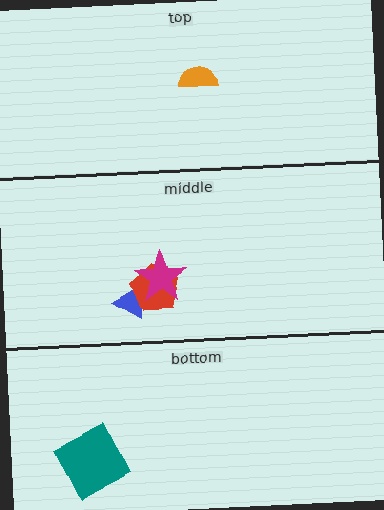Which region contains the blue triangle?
The middle region.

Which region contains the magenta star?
The middle region.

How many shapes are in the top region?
1.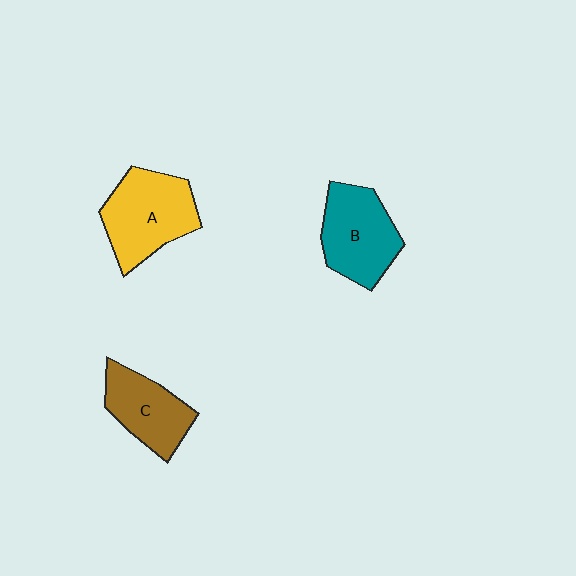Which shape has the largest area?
Shape A (yellow).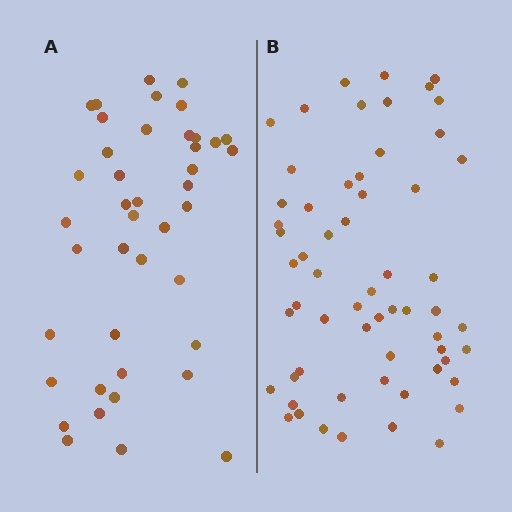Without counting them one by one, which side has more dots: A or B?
Region B (the right region) has more dots.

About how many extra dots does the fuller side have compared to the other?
Region B has approximately 20 more dots than region A.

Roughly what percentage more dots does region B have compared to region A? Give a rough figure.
About 45% more.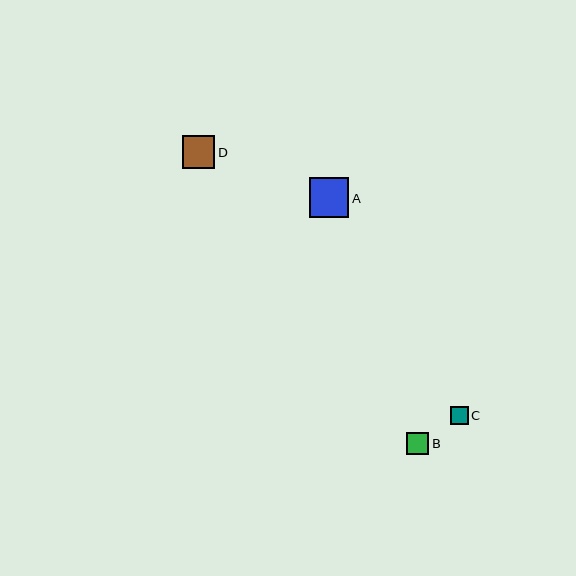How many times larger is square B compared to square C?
Square B is approximately 1.3 times the size of square C.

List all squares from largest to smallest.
From largest to smallest: A, D, B, C.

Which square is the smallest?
Square C is the smallest with a size of approximately 18 pixels.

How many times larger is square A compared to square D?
Square A is approximately 1.2 times the size of square D.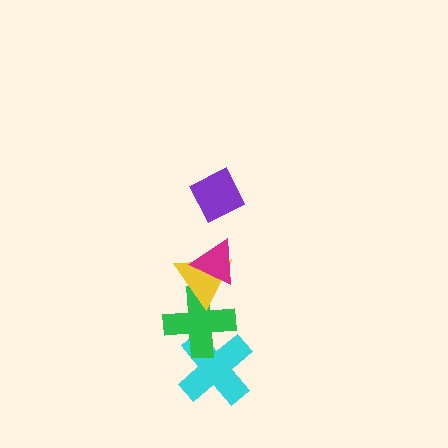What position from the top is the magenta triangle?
The magenta triangle is 2nd from the top.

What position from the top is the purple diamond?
The purple diamond is 1st from the top.